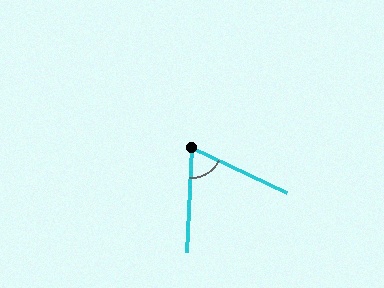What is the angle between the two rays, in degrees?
Approximately 67 degrees.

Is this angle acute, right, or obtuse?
It is acute.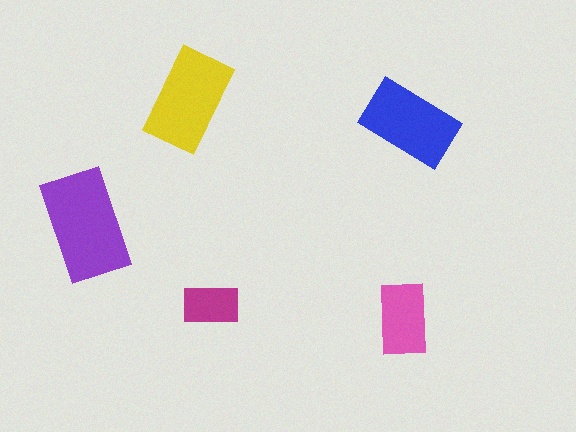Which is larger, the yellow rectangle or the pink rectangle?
The yellow one.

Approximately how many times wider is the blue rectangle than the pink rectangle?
About 1.5 times wider.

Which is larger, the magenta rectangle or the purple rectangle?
The purple one.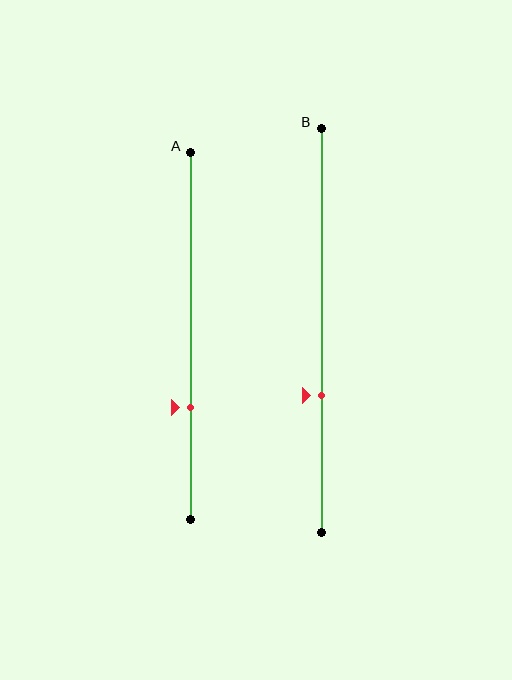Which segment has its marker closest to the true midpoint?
Segment B has its marker closest to the true midpoint.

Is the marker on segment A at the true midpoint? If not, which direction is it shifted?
No, the marker on segment A is shifted downward by about 20% of the segment length.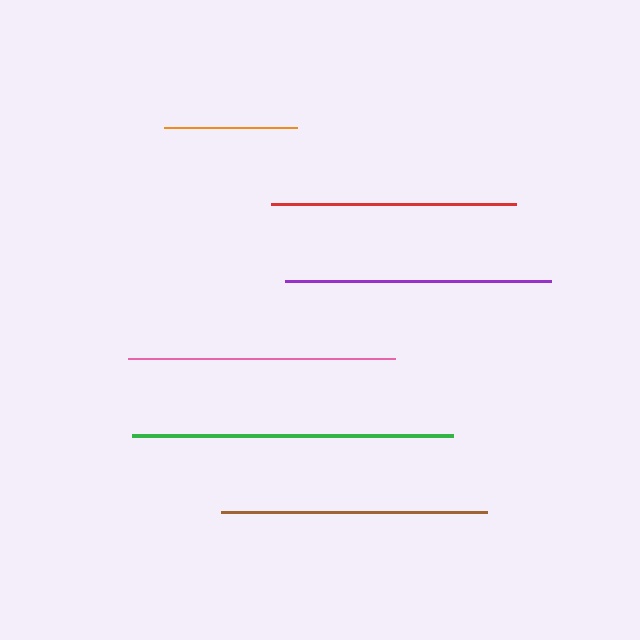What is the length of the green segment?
The green segment is approximately 321 pixels long.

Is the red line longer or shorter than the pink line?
The pink line is longer than the red line.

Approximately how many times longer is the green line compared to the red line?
The green line is approximately 1.3 times the length of the red line.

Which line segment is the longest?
The green line is the longest at approximately 321 pixels.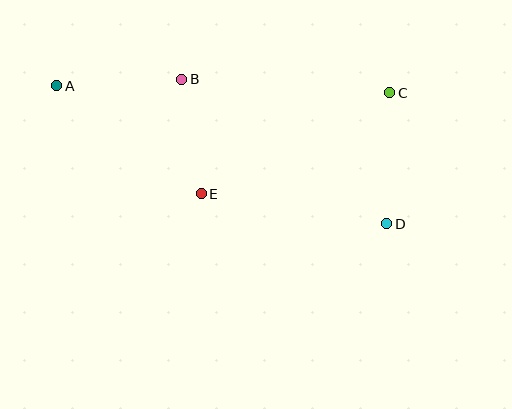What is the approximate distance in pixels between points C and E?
The distance between C and E is approximately 214 pixels.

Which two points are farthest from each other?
Points A and D are farthest from each other.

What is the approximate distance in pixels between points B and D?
The distance between B and D is approximately 251 pixels.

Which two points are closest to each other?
Points B and E are closest to each other.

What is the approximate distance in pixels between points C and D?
The distance between C and D is approximately 131 pixels.